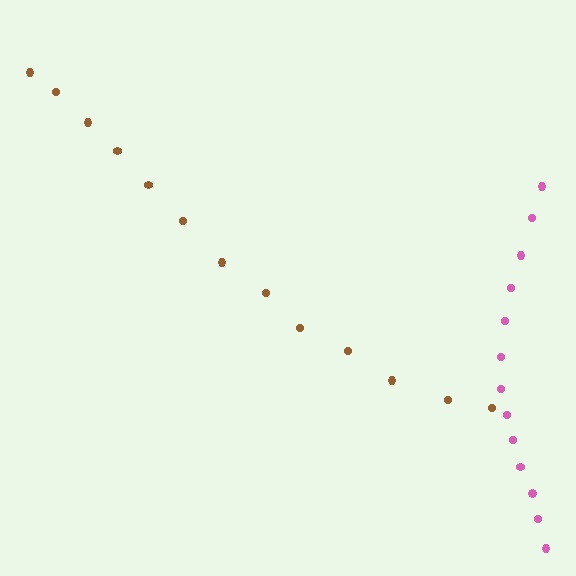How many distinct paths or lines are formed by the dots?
There are 2 distinct paths.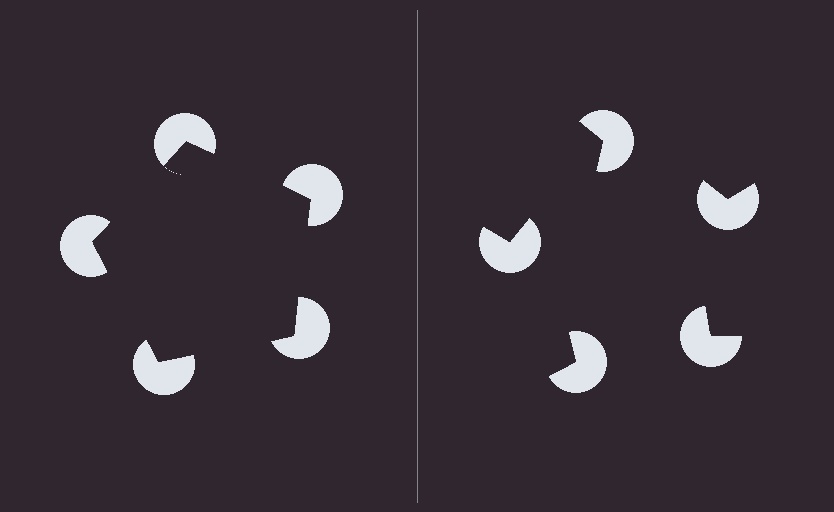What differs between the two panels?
The pac-man discs are positioned identically on both sides; only the wedge orientations differ. On the left they align to a pentagon; on the right they are misaligned.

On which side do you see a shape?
An illusory pentagon appears on the left side. On the right side the wedge cuts are rotated, so no coherent shape forms.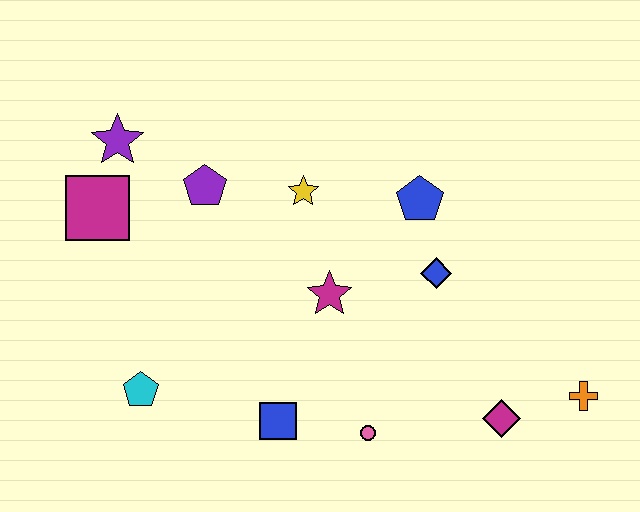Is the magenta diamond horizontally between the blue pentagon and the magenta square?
No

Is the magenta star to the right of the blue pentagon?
No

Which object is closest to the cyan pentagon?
The blue square is closest to the cyan pentagon.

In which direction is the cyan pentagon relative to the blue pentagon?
The cyan pentagon is to the left of the blue pentagon.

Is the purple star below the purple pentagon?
No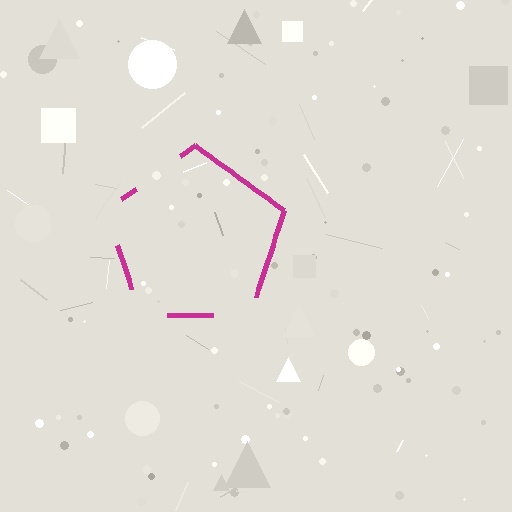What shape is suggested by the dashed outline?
The dashed outline suggests a pentagon.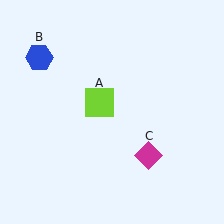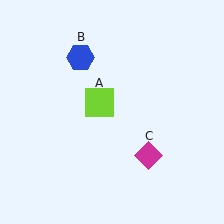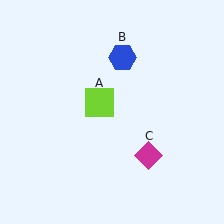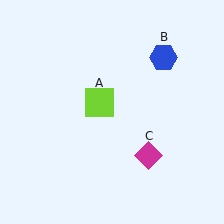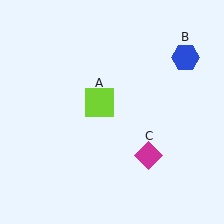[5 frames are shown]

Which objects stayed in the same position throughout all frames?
Lime square (object A) and magenta diamond (object C) remained stationary.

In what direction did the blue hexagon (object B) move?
The blue hexagon (object B) moved right.